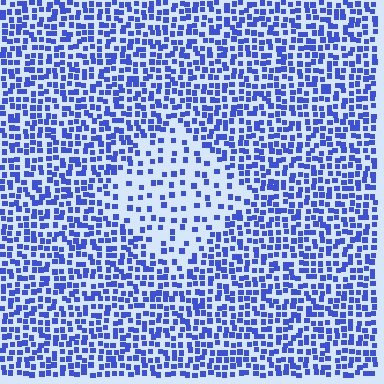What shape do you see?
I see a diamond.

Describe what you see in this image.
The image contains small blue elements arranged at two different densities. A diamond-shaped region is visible where the elements are less densely packed than the surrounding area.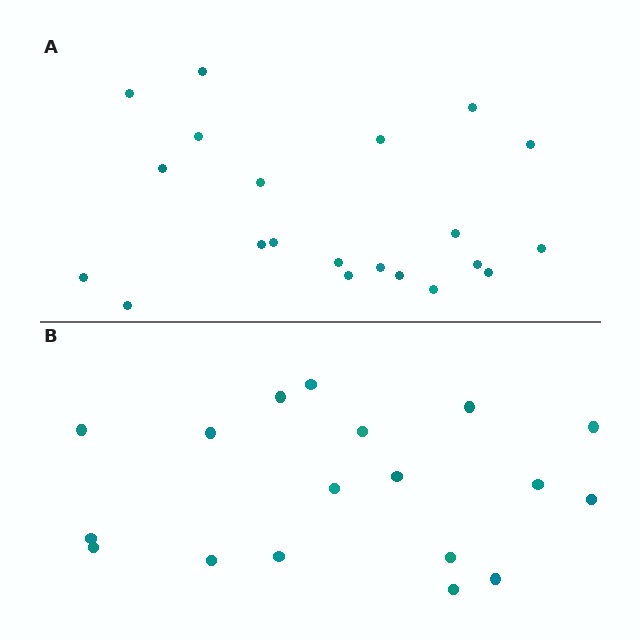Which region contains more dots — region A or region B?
Region A (the top region) has more dots.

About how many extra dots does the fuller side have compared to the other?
Region A has just a few more — roughly 2 or 3 more dots than region B.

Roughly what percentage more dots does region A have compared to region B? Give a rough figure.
About 15% more.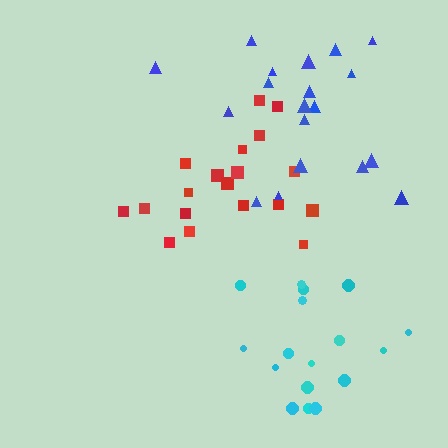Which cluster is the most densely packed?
Red.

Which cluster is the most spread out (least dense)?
Blue.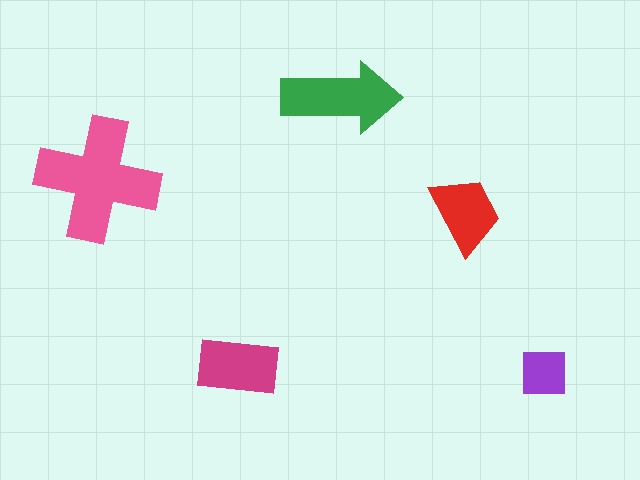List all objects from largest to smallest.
The pink cross, the green arrow, the magenta rectangle, the red trapezoid, the purple square.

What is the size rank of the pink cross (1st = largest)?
1st.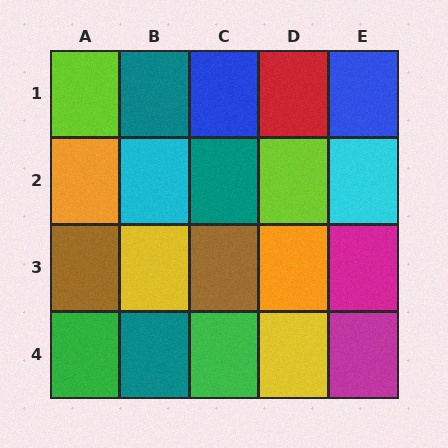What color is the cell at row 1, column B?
Teal.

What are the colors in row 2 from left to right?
Orange, cyan, teal, lime, cyan.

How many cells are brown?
2 cells are brown.